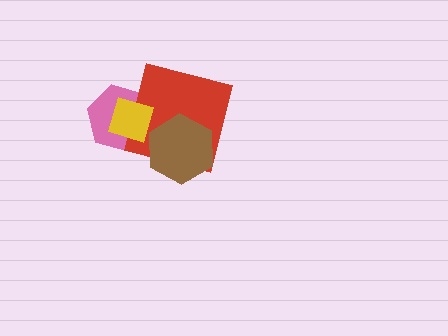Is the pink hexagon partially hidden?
Yes, it is partially covered by another shape.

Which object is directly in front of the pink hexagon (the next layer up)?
The red square is directly in front of the pink hexagon.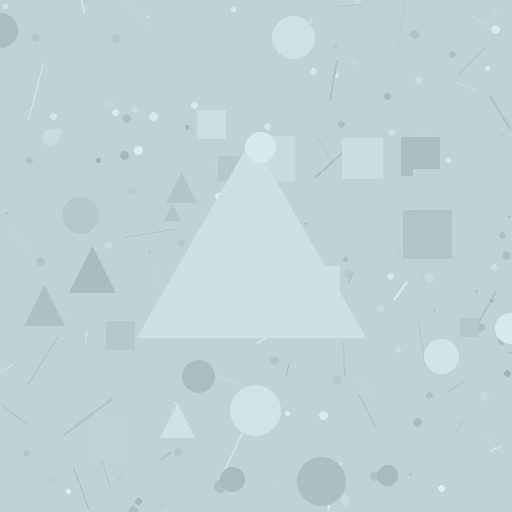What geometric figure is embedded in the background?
A triangle is embedded in the background.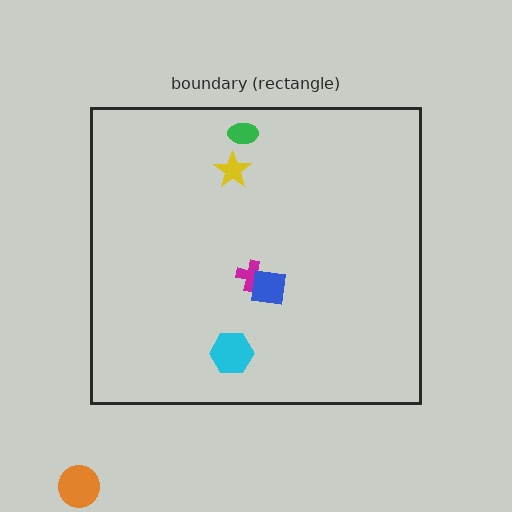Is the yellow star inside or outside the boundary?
Inside.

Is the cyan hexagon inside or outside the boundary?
Inside.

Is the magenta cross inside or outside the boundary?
Inside.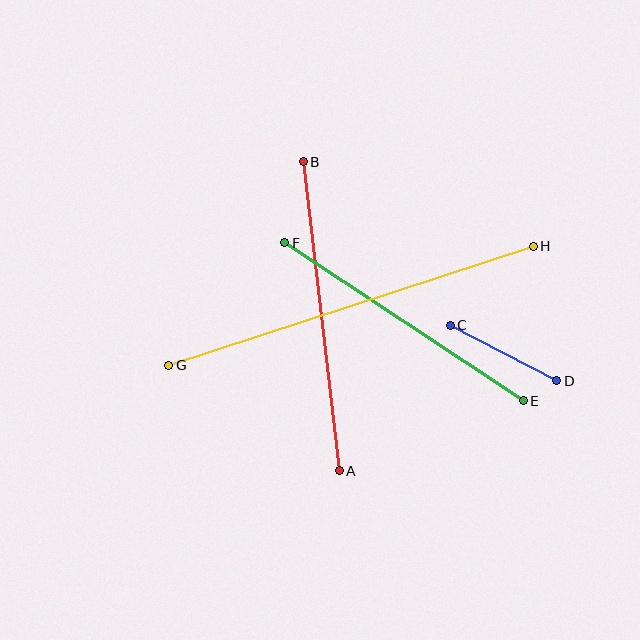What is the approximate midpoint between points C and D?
The midpoint is at approximately (503, 353) pixels.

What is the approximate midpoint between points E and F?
The midpoint is at approximately (404, 322) pixels.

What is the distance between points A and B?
The distance is approximately 311 pixels.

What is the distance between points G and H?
The distance is approximately 383 pixels.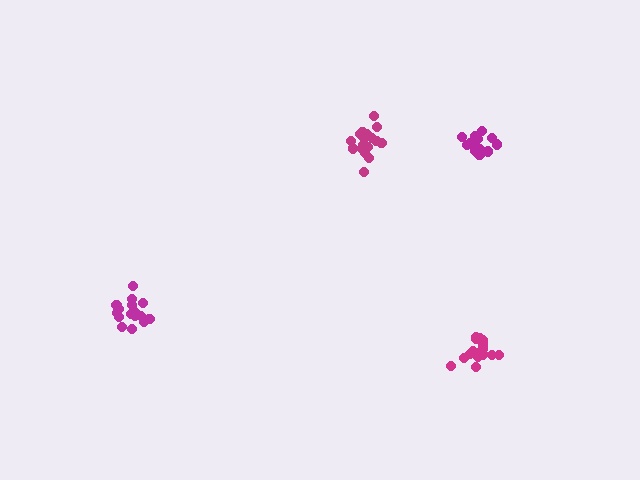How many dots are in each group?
Group 1: 15 dots, Group 2: 17 dots, Group 3: 21 dots, Group 4: 17 dots (70 total).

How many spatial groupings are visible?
There are 4 spatial groupings.